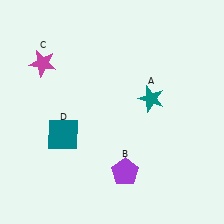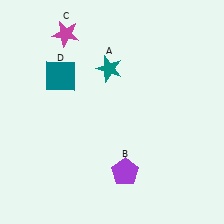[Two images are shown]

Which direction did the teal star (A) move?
The teal star (A) moved left.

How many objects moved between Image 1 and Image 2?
3 objects moved between the two images.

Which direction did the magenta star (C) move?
The magenta star (C) moved up.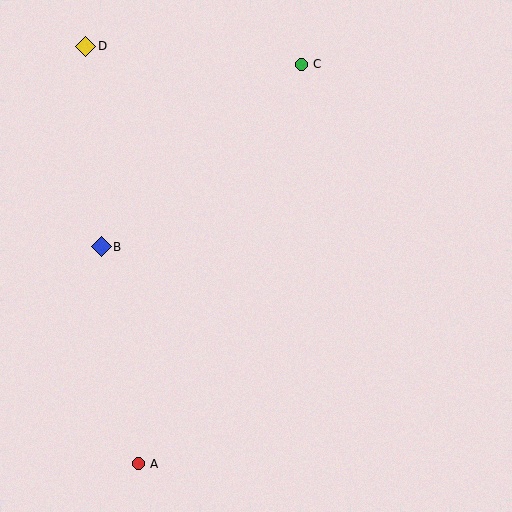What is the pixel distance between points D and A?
The distance between D and A is 420 pixels.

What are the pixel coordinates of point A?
Point A is at (138, 464).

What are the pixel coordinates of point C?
Point C is at (301, 64).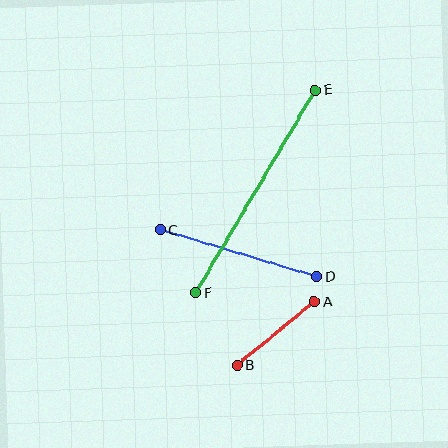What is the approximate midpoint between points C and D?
The midpoint is at approximately (238, 253) pixels.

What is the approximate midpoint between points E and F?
The midpoint is at approximately (256, 192) pixels.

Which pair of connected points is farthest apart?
Points E and F are farthest apart.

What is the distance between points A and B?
The distance is approximately 100 pixels.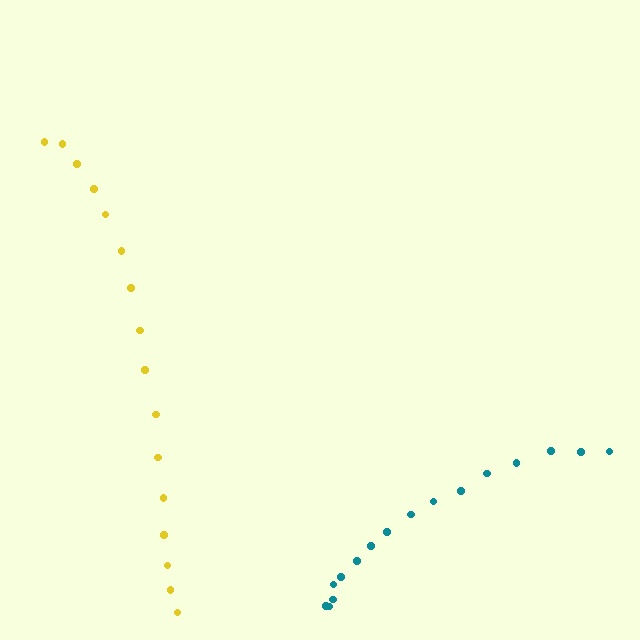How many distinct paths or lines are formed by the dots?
There are 2 distinct paths.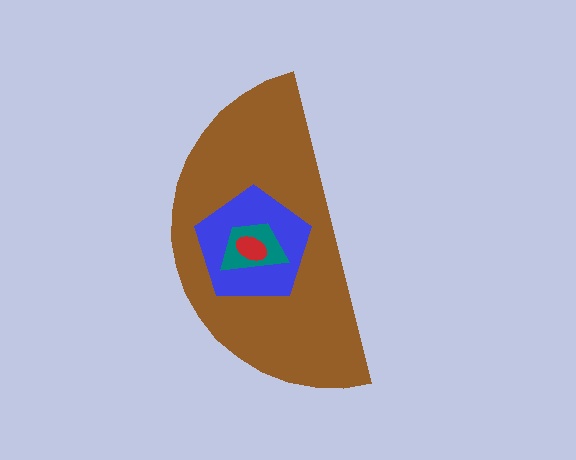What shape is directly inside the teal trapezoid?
The red ellipse.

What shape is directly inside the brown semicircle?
The blue pentagon.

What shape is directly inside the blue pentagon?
The teal trapezoid.